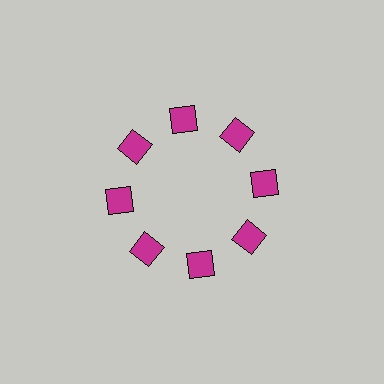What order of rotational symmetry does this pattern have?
This pattern has 8-fold rotational symmetry.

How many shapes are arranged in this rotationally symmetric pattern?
There are 8 shapes, arranged in 8 groups of 1.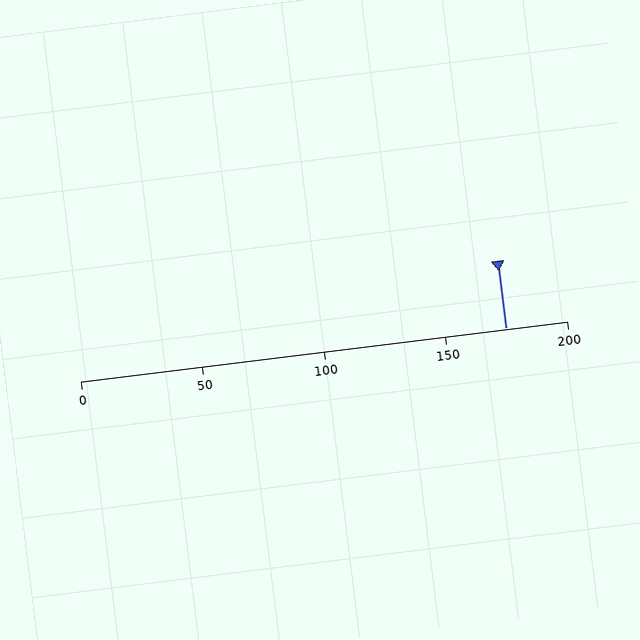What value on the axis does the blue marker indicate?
The marker indicates approximately 175.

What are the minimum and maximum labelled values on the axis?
The axis runs from 0 to 200.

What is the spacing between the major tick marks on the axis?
The major ticks are spaced 50 apart.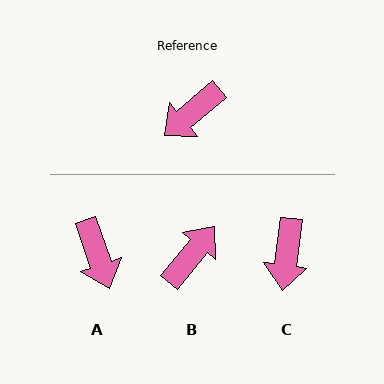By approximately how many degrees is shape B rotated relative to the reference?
Approximately 169 degrees clockwise.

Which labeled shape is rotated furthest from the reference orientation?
B, about 169 degrees away.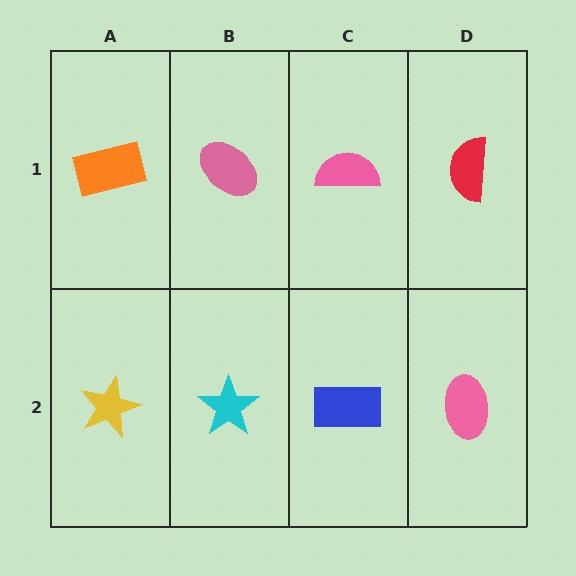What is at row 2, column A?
A yellow star.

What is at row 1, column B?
A pink ellipse.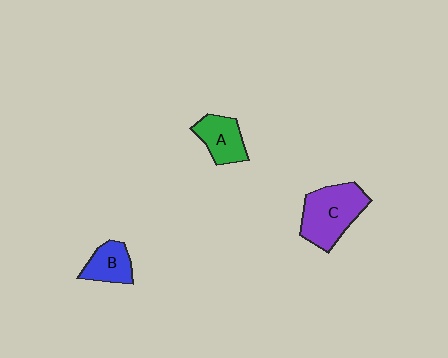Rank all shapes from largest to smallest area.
From largest to smallest: C (purple), A (green), B (blue).